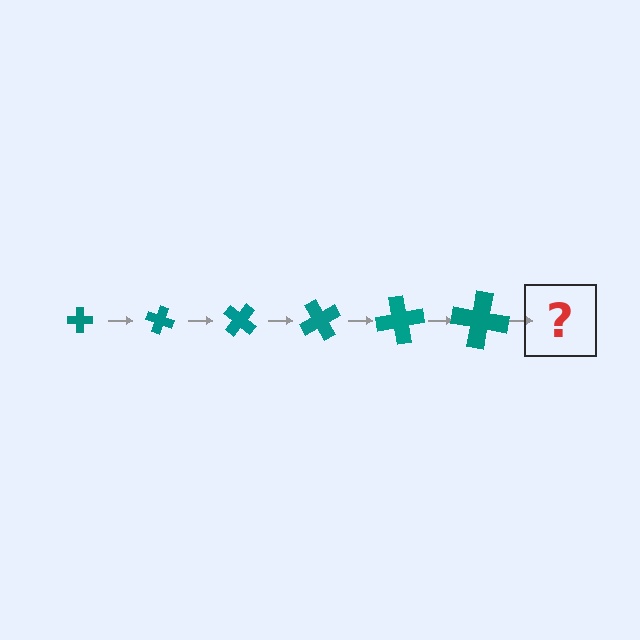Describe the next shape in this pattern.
It should be a cross, larger than the previous one and rotated 120 degrees from the start.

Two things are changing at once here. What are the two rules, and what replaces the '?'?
The two rules are that the cross grows larger each step and it rotates 20 degrees each step. The '?' should be a cross, larger than the previous one and rotated 120 degrees from the start.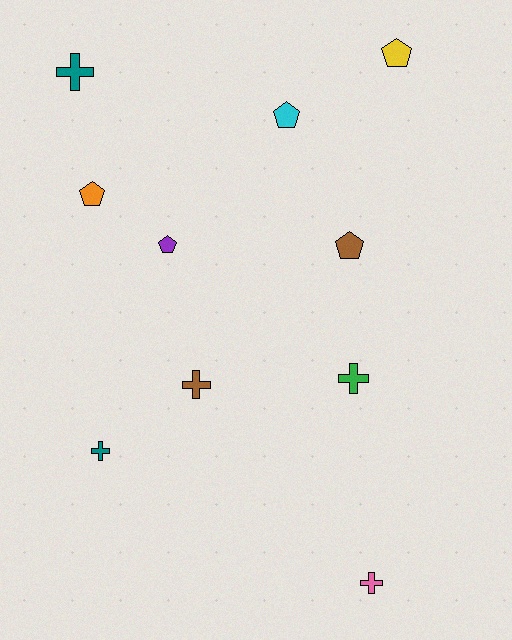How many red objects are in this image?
There are no red objects.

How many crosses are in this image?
There are 5 crosses.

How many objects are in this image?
There are 10 objects.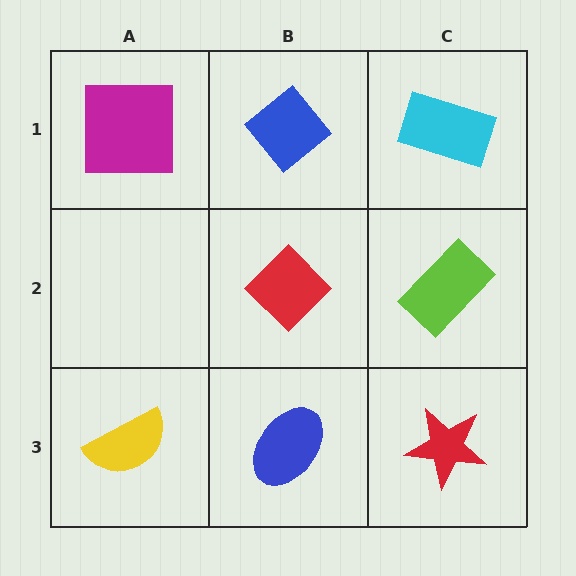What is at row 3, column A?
A yellow semicircle.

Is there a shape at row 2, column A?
No, that cell is empty.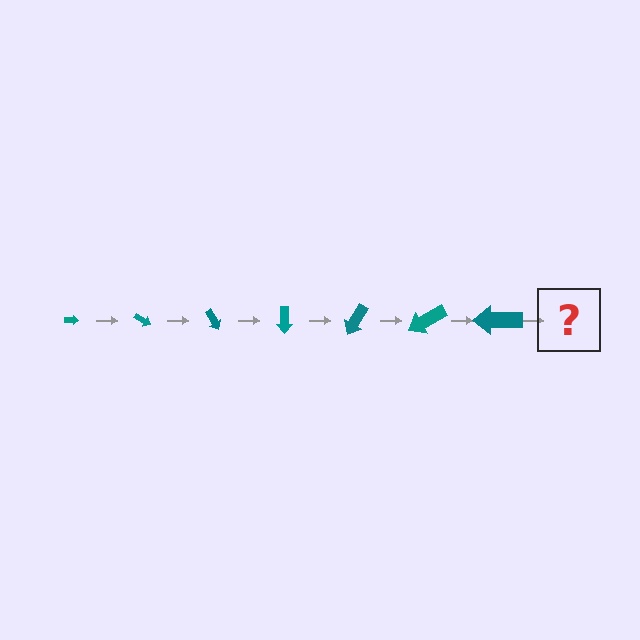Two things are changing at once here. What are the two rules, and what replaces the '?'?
The two rules are that the arrow grows larger each step and it rotates 30 degrees each step. The '?' should be an arrow, larger than the previous one and rotated 210 degrees from the start.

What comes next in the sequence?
The next element should be an arrow, larger than the previous one and rotated 210 degrees from the start.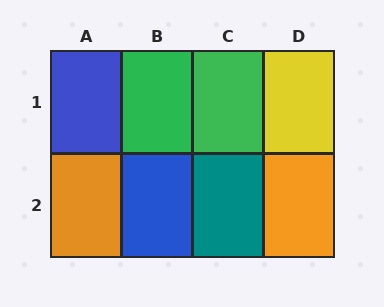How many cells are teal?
1 cell is teal.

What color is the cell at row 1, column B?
Green.